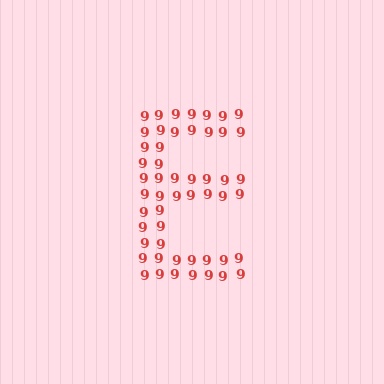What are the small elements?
The small elements are digit 9's.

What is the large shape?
The large shape is the letter E.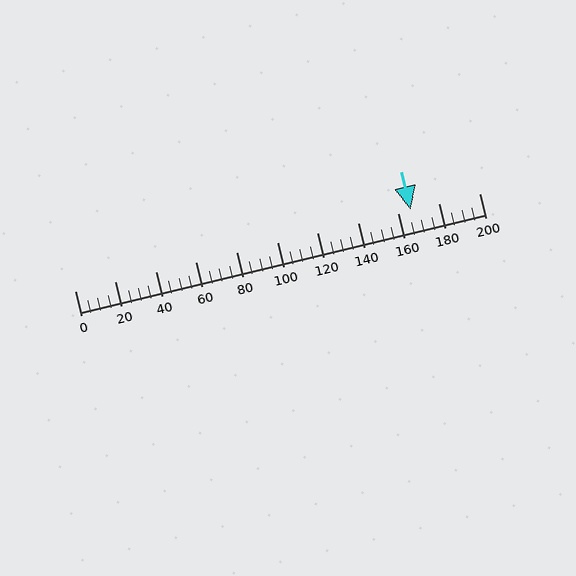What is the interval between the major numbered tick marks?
The major tick marks are spaced 20 units apart.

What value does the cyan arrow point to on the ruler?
The cyan arrow points to approximately 166.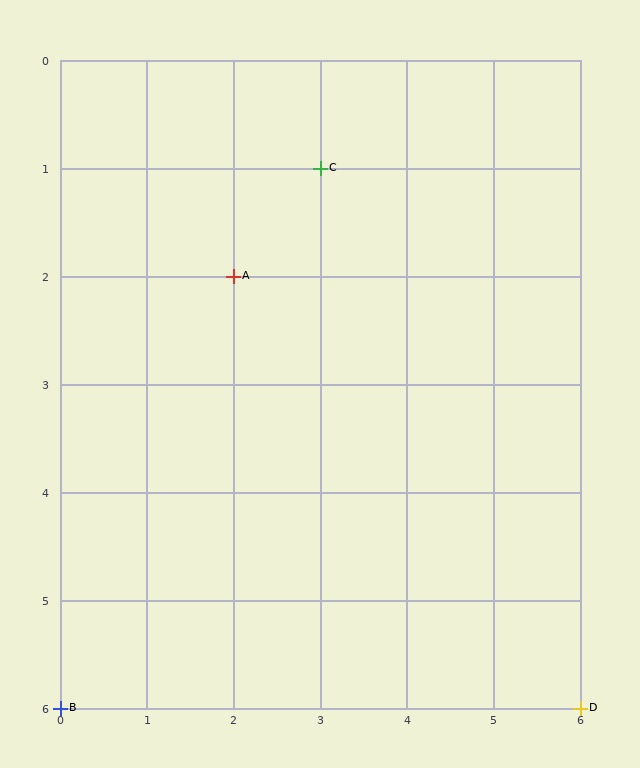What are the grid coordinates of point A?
Point A is at grid coordinates (2, 2).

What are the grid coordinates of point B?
Point B is at grid coordinates (0, 6).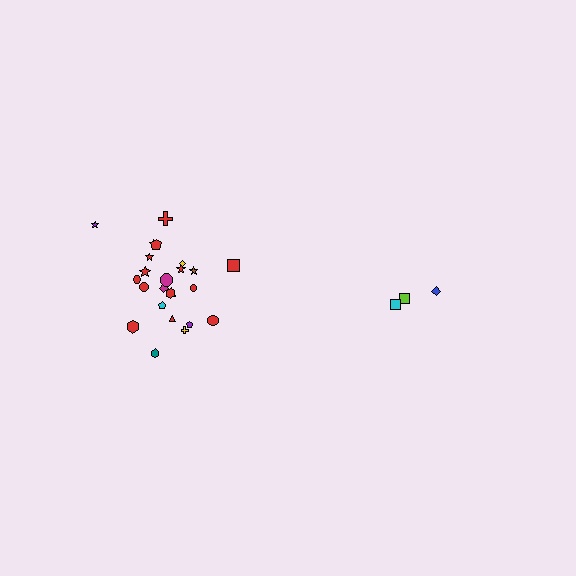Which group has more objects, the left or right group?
The left group.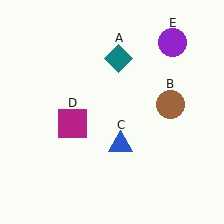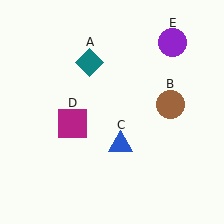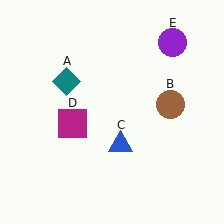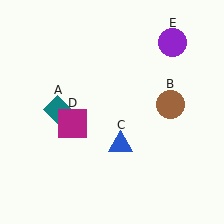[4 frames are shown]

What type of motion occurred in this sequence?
The teal diamond (object A) rotated counterclockwise around the center of the scene.